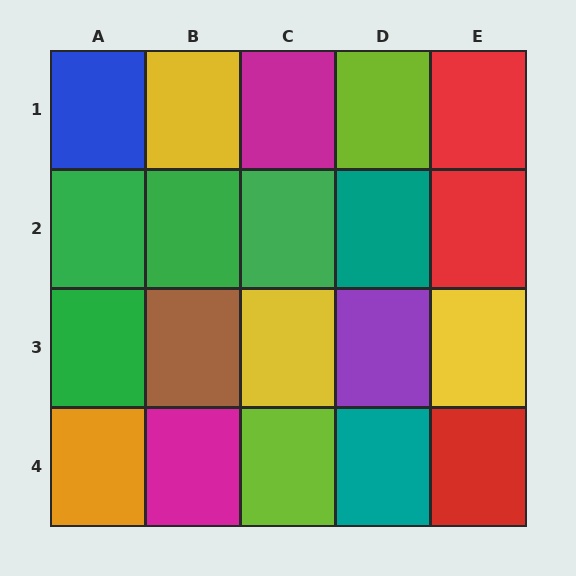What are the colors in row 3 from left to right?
Green, brown, yellow, purple, yellow.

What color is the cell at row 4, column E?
Red.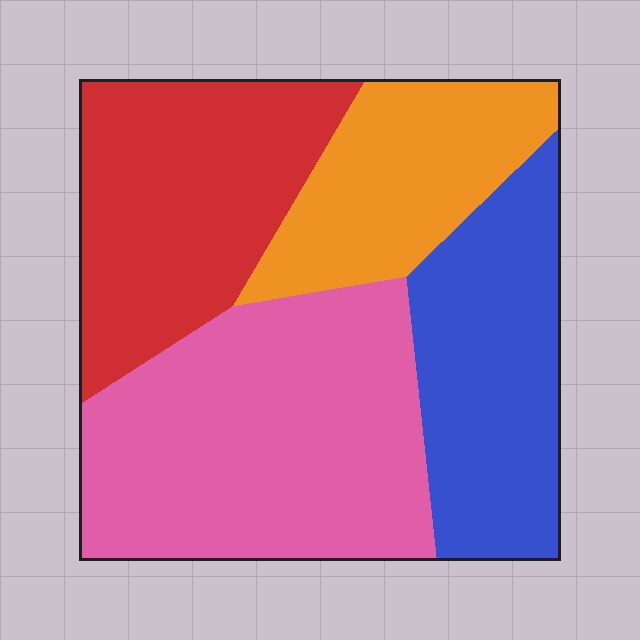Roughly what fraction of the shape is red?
Red takes up less than a quarter of the shape.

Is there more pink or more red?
Pink.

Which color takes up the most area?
Pink, at roughly 35%.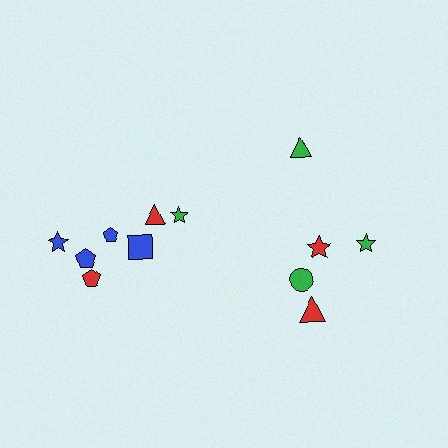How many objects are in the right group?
There are 5 objects.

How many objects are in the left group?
There are 7 objects.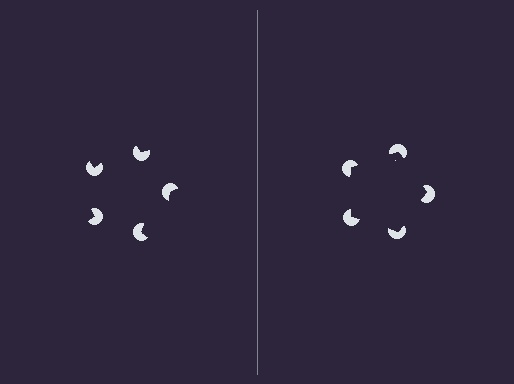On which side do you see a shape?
An illusory pentagon appears on the right side. On the left side the wedge cuts are rotated, so no coherent shape forms.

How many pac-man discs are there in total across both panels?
10 — 5 on each side.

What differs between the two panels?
The pac-man discs are positioned identically on both sides; only the wedge orientations differ. On the right they align to a pentagon; on the left they are misaligned.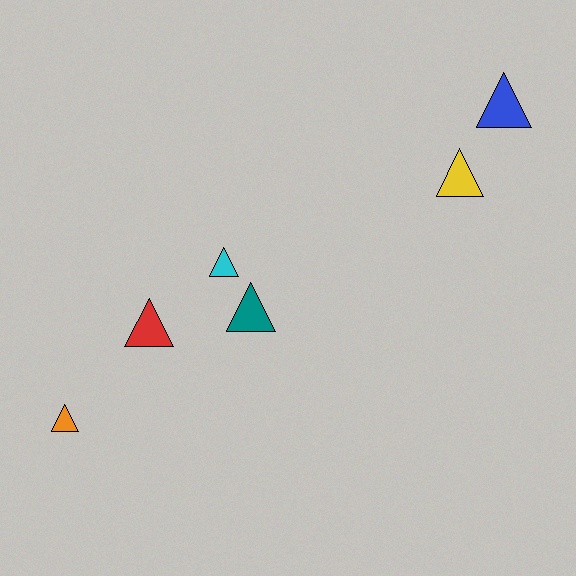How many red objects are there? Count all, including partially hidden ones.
There is 1 red object.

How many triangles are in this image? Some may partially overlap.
There are 6 triangles.